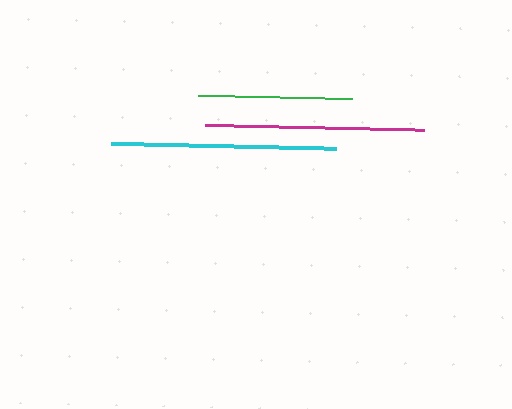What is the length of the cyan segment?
The cyan segment is approximately 225 pixels long.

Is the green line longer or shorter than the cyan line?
The cyan line is longer than the green line.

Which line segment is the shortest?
The green line is the shortest at approximately 154 pixels.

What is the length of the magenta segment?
The magenta segment is approximately 219 pixels long.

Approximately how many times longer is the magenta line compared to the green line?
The magenta line is approximately 1.4 times the length of the green line.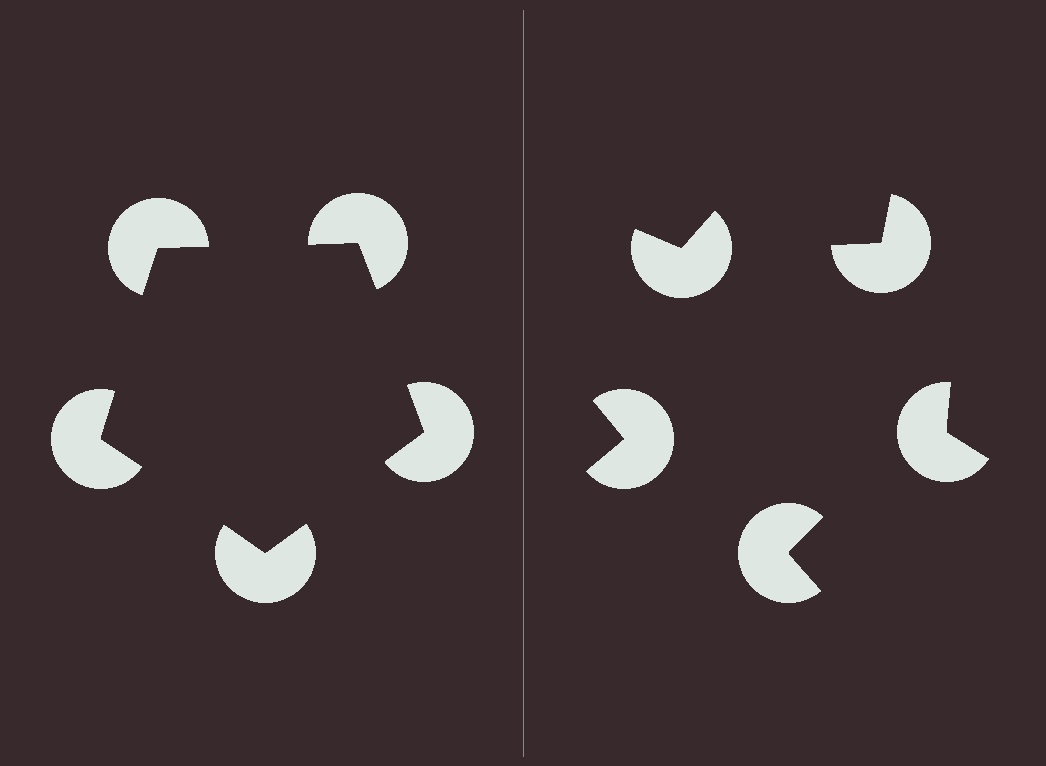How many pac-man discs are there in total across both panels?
10 — 5 on each side.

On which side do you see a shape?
An illusory pentagon appears on the left side. On the right side the wedge cuts are rotated, so no coherent shape forms.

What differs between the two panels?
The pac-man discs are positioned identically on both sides; only the wedge orientations differ. On the left they align to a pentagon; on the right they are misaligned.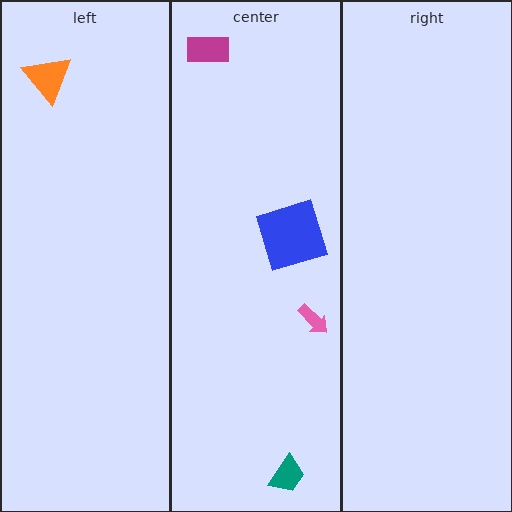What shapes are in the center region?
The magenta rectangle, the blue square, the teal trapezoid, the pink arrow.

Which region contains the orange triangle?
The left region.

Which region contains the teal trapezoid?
The center region.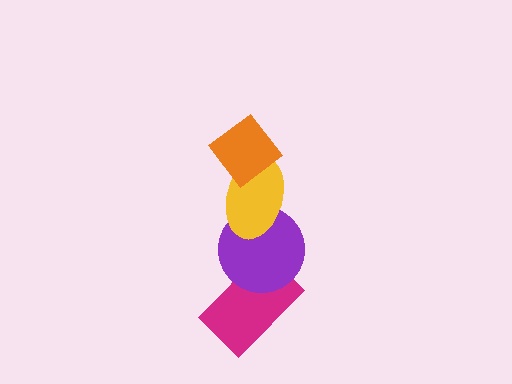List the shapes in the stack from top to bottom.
From top to bottom: the orange diamond, the yellow ellipse, the purple circle, the magenta rectangle.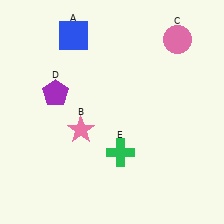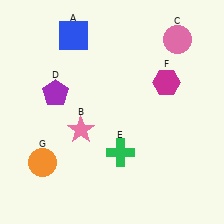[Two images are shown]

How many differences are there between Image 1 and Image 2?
There are 2 differences between the two images.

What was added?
A magenta hexagon (F), an orange circle (G) were added in Image 2.